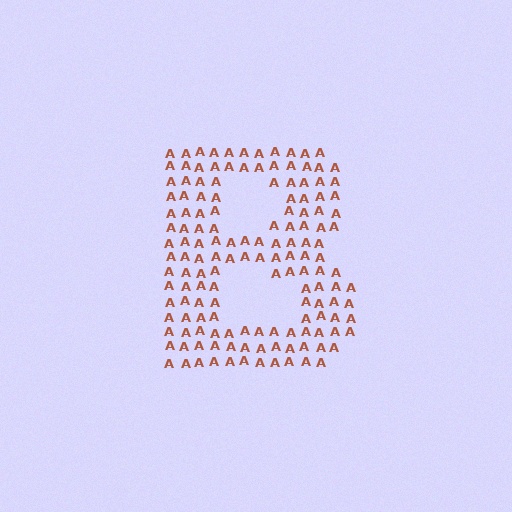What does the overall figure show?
The overall figure shows the letter B.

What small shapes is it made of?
It is made of small letter A's.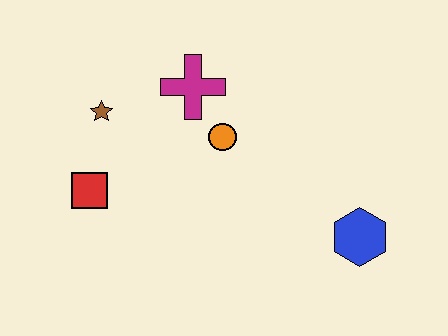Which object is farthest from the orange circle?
The blue hexagon is farthest from the orange circle.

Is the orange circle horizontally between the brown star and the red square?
No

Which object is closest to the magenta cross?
The orange circle is closest to the magenta cross.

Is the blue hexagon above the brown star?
No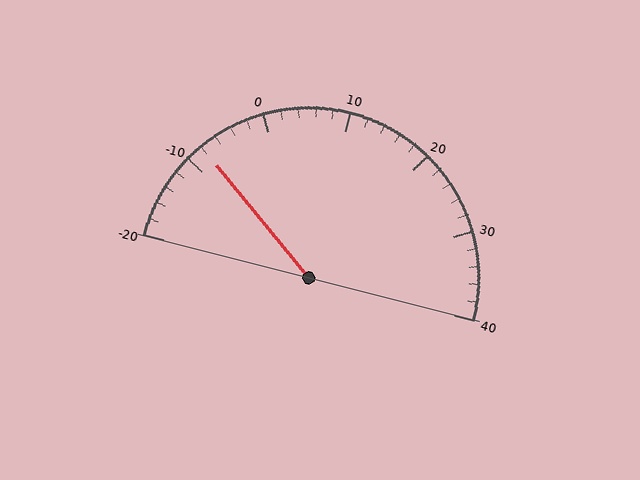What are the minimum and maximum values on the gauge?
The gauge ranges from -20 to 40.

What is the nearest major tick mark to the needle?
The nearest major tick mark is -10.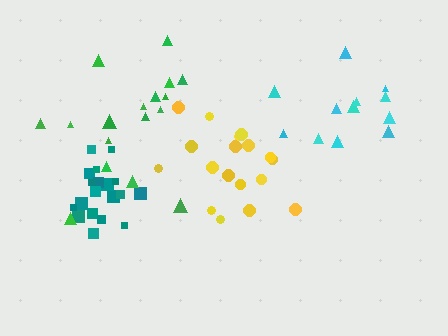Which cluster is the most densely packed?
Teal.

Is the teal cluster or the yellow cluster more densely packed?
Teal.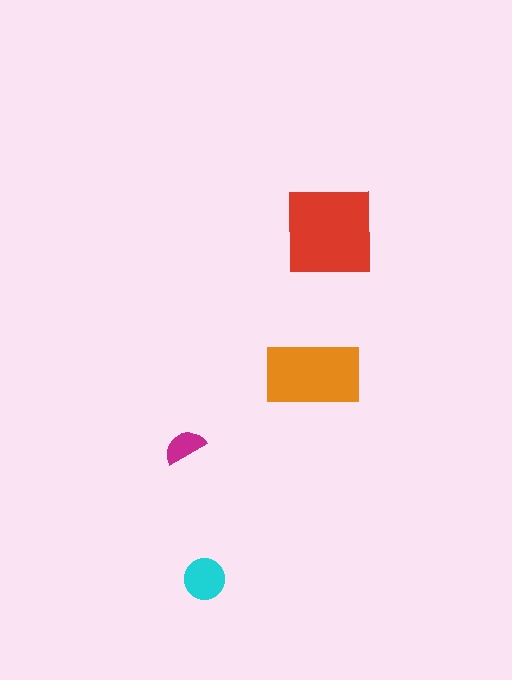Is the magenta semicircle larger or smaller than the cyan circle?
Smaller.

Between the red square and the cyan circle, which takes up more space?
The red square.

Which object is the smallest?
The magenta semicircle.